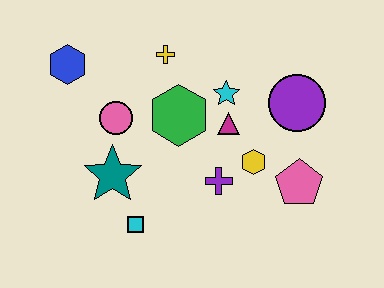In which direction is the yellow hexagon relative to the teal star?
The yellow hexagon is to the right of the teal star.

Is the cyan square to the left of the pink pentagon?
Yes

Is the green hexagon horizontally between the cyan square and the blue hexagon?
No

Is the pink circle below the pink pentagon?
No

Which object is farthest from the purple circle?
The blue hexagon is farthest from the purple circle.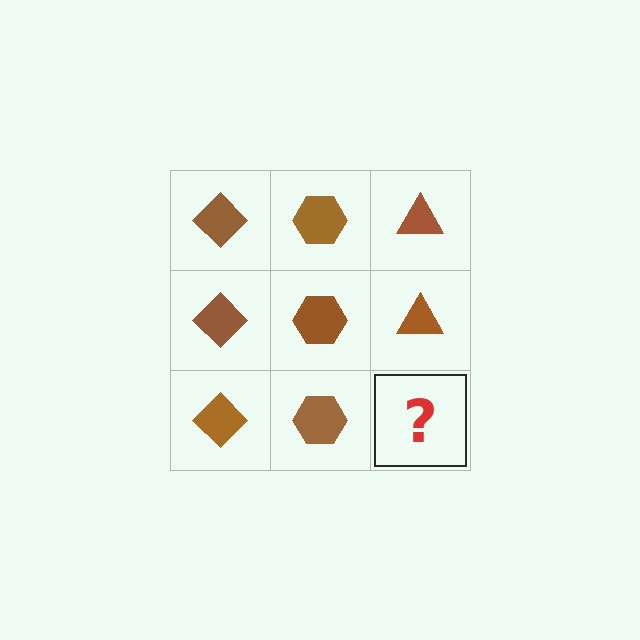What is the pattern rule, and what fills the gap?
The rule is that each column has a consistent shape. The gap should be filled with a brown triangle.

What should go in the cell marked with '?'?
The missing cell should contain a brown triangle.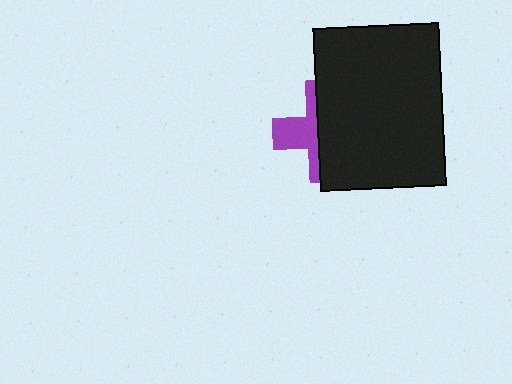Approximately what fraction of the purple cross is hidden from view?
Roughly 62% of the purple cross is hidden behind the black rectangle.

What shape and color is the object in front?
The object in front is a black rectangle.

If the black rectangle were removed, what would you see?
You would see the complete purple cross.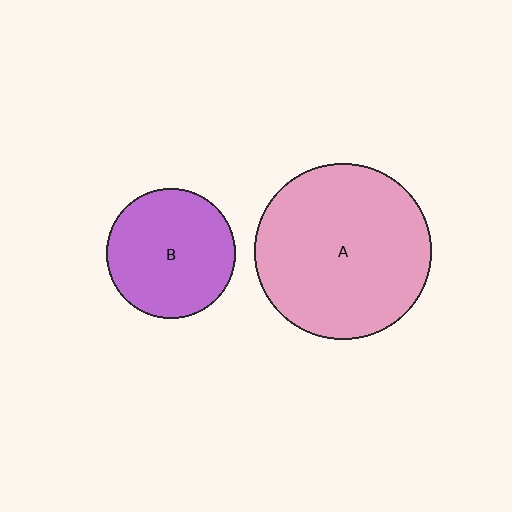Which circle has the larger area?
Circle A (pink).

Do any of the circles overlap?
No, none of the circles overlap.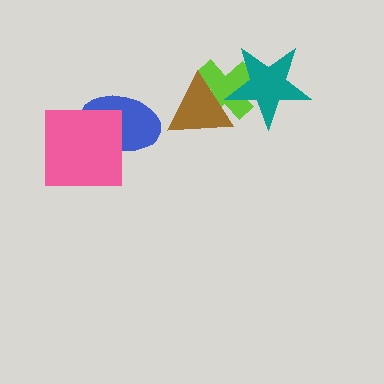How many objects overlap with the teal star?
2 objects overlap with the teal star.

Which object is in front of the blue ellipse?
The pink square is in front of the blue ellipse.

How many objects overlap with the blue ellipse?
1 object overlaps with the blue ellipse.